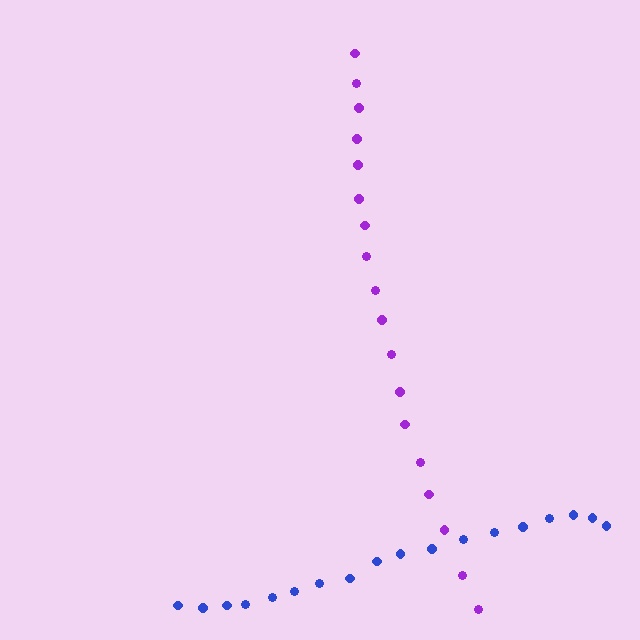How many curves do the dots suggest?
There are 2 distinct paths.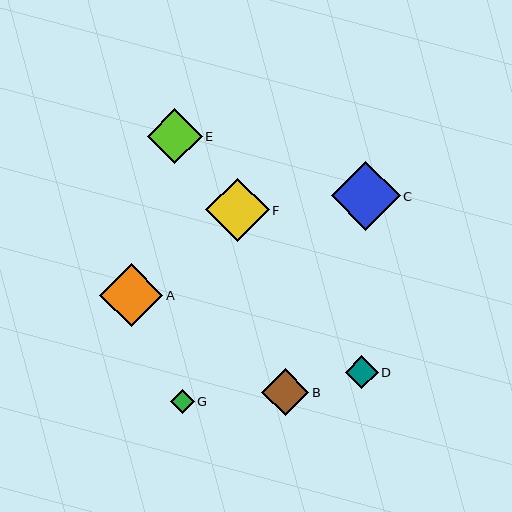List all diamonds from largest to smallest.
From largest to smallest: C, F, A, E, B, D, G.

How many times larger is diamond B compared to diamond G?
Diamond B is approximately 2.0 times the size of diamond G.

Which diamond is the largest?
Diamond C is the largest with a size of approximately 69 pixels.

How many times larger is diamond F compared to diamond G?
Diamond F is approximately 2.7 times the size of diamond G.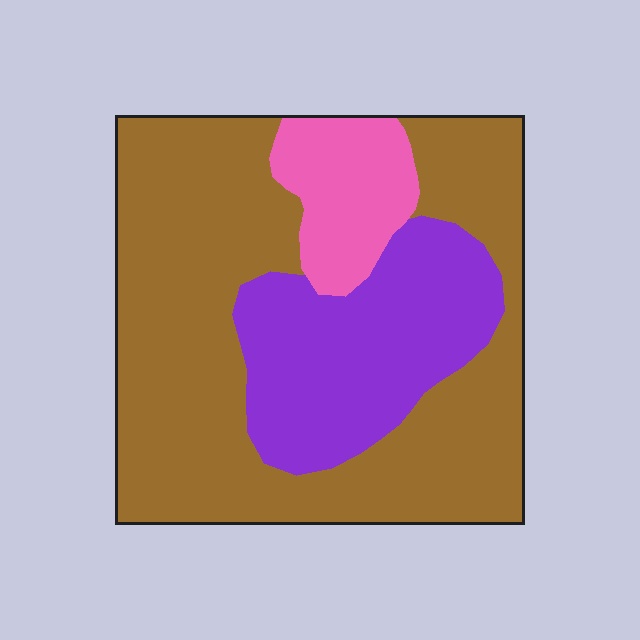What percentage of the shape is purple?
Purple covers 26% of the shape.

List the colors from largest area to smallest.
From largest to smallest: brown, purple, pink.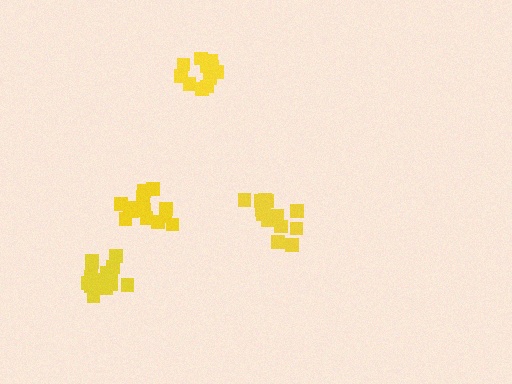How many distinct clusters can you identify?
There are 4 distinct clusters.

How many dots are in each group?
Group 1: 16 dots, Group 2: 12 dots, Group 3: 13 dots, Group 4: 15 dots (56 total).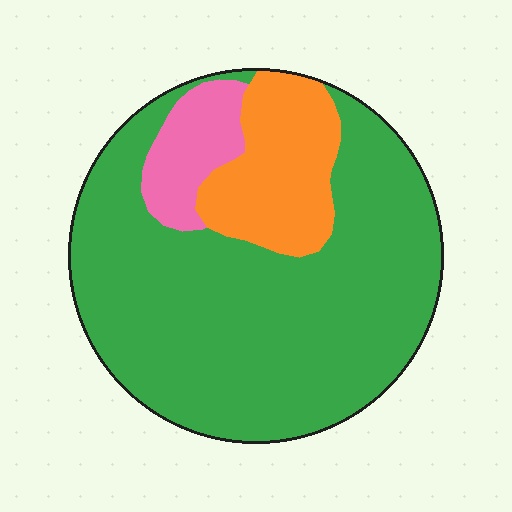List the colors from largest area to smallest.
From largest to smallest: green, orange, pink.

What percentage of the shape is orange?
Orange takes up about one sixth (1/6) of the shape.